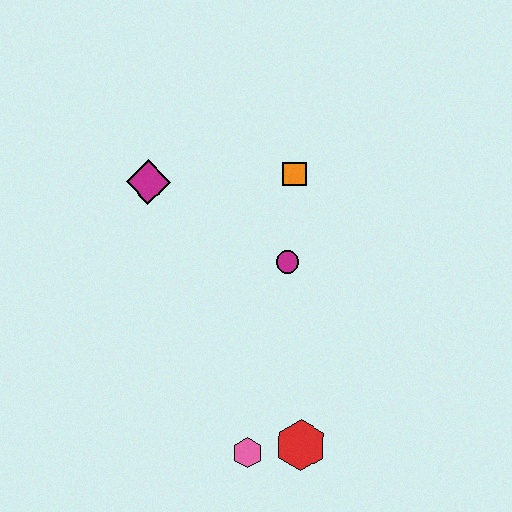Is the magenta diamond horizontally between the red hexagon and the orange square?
No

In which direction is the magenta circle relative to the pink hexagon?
The magenta circle is above the pink hexagon.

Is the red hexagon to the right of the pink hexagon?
Yes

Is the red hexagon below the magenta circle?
Yes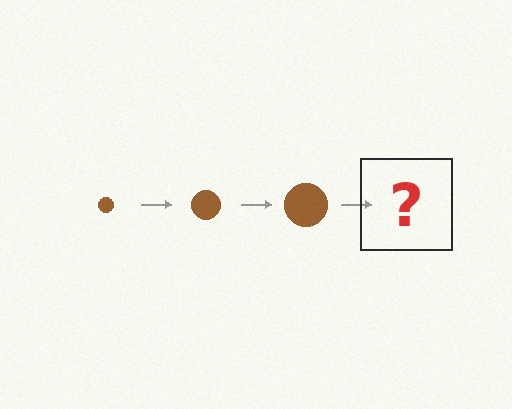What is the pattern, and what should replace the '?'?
The pattern is that the circle gets progressively larger each step. The '?' should be a brown circle, larger than the previous one.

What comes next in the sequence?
The next element should be a brown circle, larger than the previous one.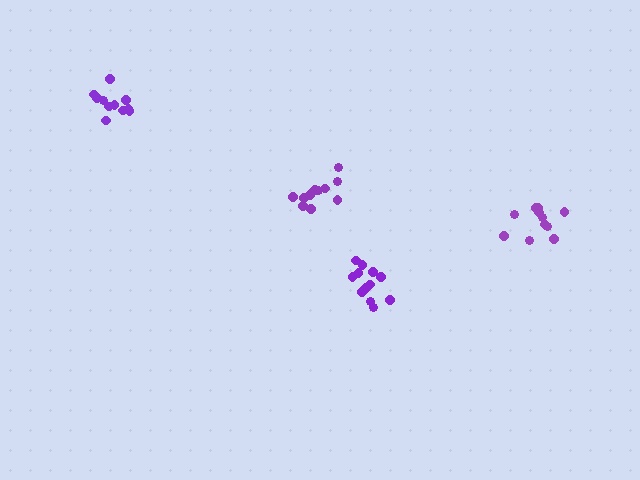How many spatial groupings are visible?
There are 4 spatial groupings.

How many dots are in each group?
Group 1: 11 dots, Group 2: 11 dots, Group 3: 12 dots, Group 4: 12 dots (46 total).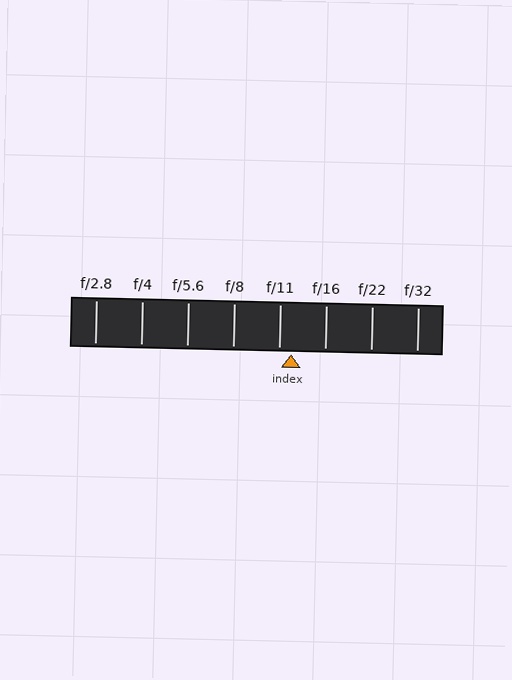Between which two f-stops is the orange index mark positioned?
The index mark is between f/11 and f/16.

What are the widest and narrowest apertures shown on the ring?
The widest aperture shown is f/2.8 and the narrowest is f/32.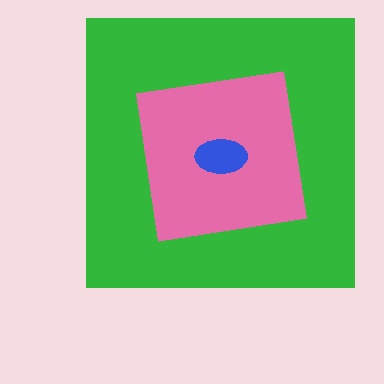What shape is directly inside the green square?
The pink square.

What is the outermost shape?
The green square.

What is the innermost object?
The blue ellipse.